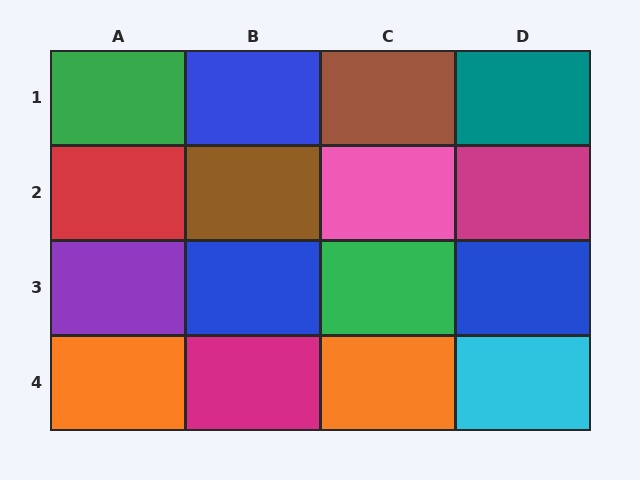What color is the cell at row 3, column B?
Blue.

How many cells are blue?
3 cells are blue.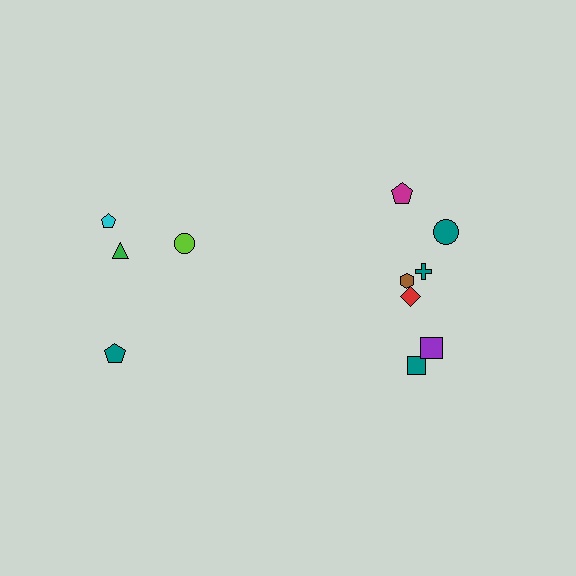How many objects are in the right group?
There are 7 objects.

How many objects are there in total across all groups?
There are 11 objects.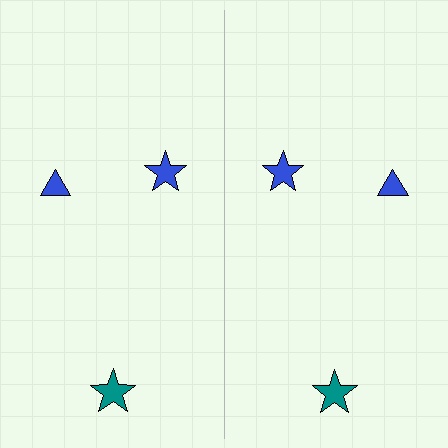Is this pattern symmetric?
Yes, this pattern has bilateral (reflection) symmetry.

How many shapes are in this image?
There are 6 shapes in this image.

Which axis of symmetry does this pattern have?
The pattern has a vertical axis of symmetry running through the center of the image.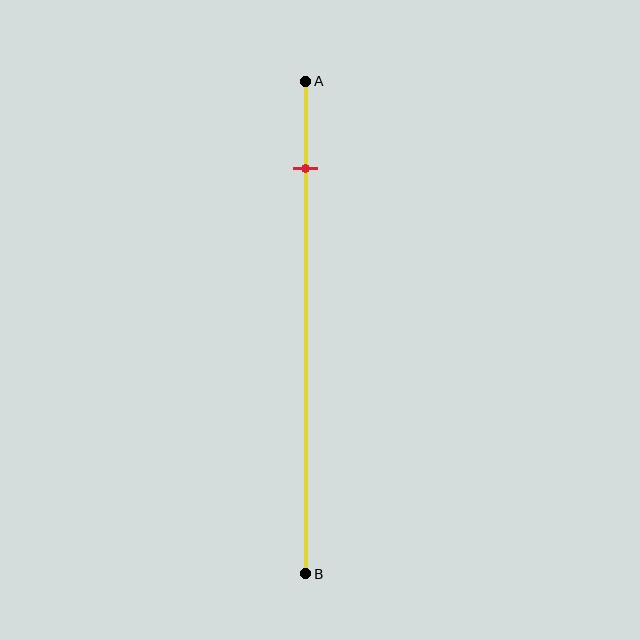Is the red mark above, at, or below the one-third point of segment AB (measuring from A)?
The red mark is above the one-third point of segment AB.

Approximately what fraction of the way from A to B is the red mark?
The red mark is approximately 20% of the way from A to B.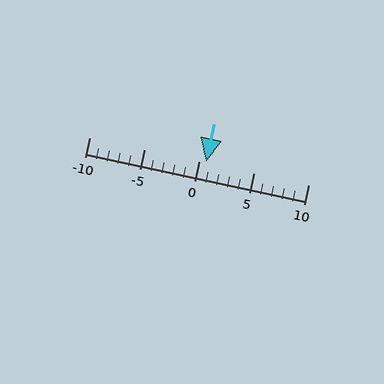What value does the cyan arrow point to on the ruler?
The cyan arrow points to approximately 1.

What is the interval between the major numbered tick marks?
The major tick marks are spaced 5 units apart.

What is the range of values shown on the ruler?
The ruler shows values from -10 to 10.